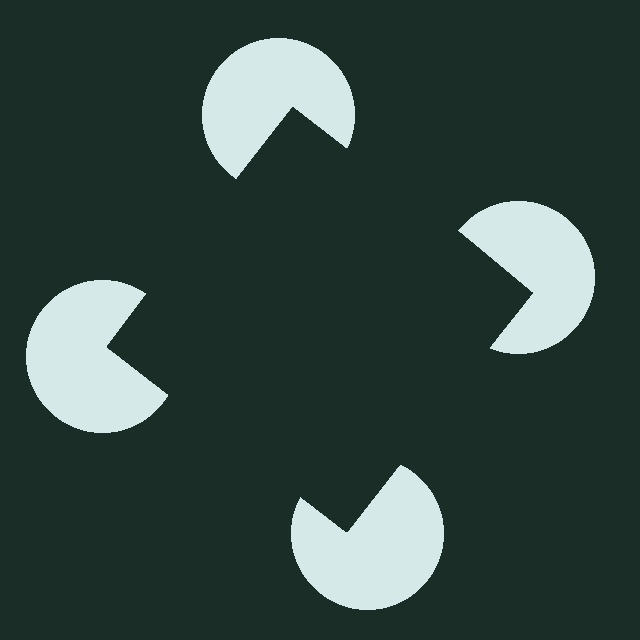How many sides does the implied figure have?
4 sides.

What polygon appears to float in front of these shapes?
An illusory square — its edges are inferred from the aligned wedge cuts in the pac-man discs, not physically drawn.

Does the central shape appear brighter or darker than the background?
It typically appears slightly darker than the background, even though no actual brightness change is drawn.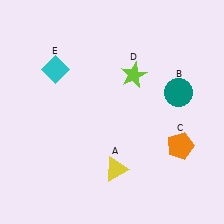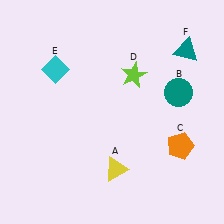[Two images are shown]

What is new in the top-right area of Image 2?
A teal triangle (F) was added in the top-right area of Image 2.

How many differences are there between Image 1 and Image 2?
There is 1 difference between the two images.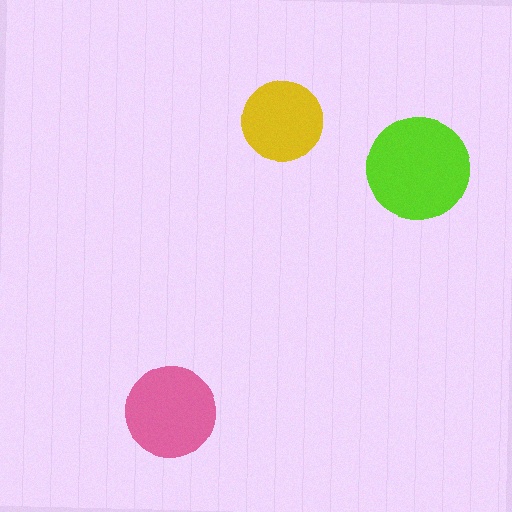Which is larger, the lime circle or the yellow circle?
The lime one.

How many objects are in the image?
There are 3 objects in the image.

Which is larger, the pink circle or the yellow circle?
The pink one.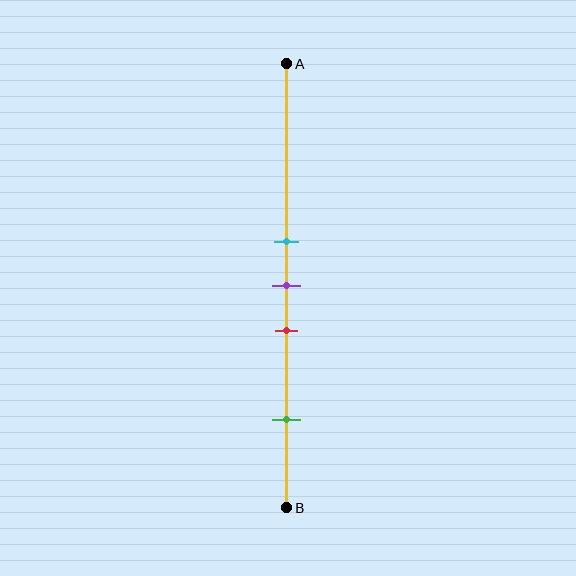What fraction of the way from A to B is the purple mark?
The purple mark is approximately 50% (0.5) of the way from A to B.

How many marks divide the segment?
There are 4 marks dividing the segment.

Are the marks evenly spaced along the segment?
No, the marks are not evenly spaced.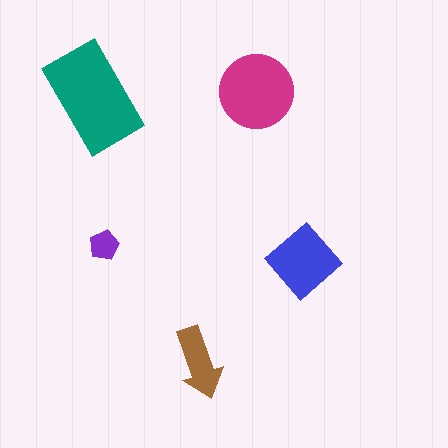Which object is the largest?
The teal rectangle.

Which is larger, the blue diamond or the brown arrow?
The blue diamond.